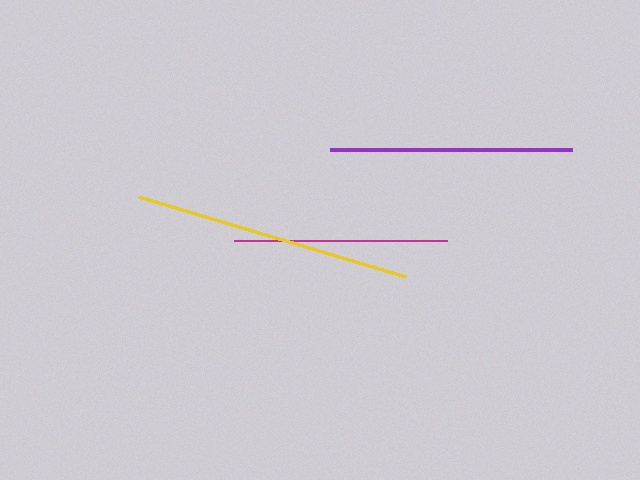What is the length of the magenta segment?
The magenta segment is approximately 213 pixels long.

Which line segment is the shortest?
The magenta line is the shortest at approximately 213 pixels.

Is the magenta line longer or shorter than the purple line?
The purple line is longer than the magenta line.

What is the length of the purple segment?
The purple segment is approximately 242 pixels long.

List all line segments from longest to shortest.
From longest to shortest: yellow, purple, magenta.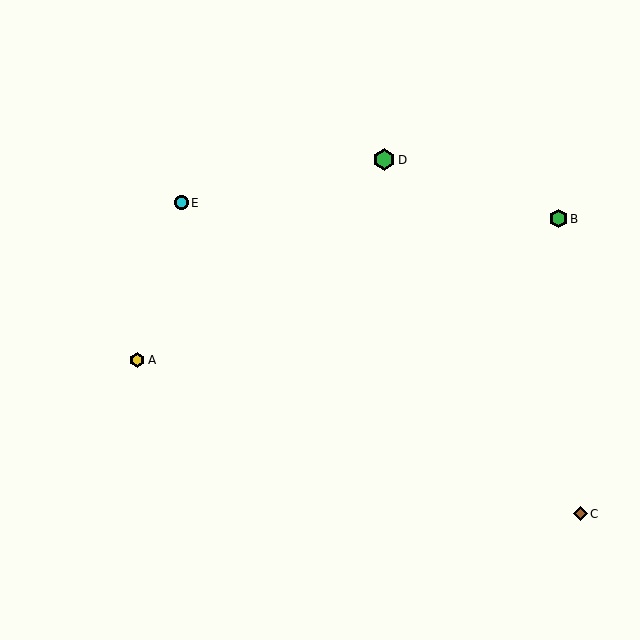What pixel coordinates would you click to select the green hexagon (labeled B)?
Click at (558, 219) to select the green hexagon B.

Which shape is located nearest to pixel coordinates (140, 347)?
The yellow hexagon (labeled A) at (137, 360) is nearest to that location.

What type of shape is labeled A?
Shape A is a yellow hexagon.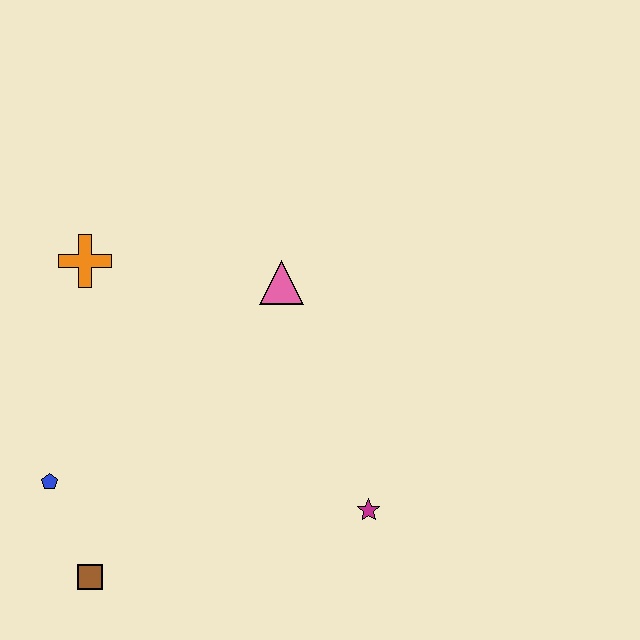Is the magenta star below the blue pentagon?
Yes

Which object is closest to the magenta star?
The pink triangle is closest to the magenta star.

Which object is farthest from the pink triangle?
The brown square is farthest from the pink triangle.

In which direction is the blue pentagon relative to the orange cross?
The blue pentagon is below the orange cross.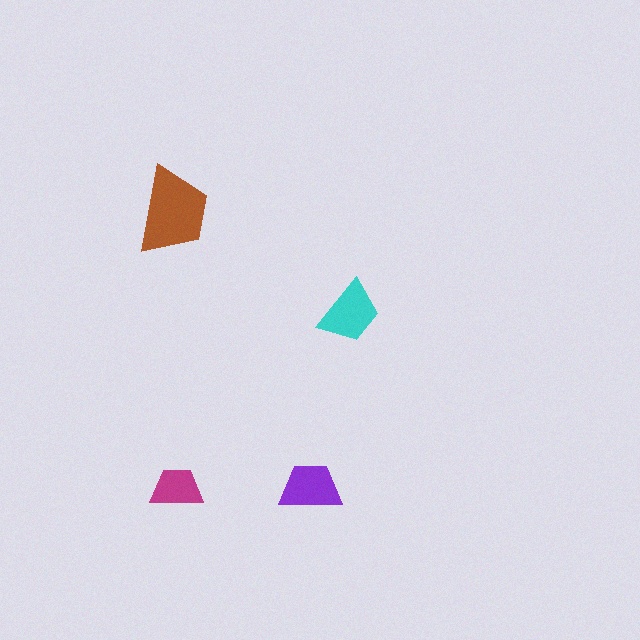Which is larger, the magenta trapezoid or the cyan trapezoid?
The cyan one.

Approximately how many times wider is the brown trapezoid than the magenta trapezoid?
About 1.5 times wider.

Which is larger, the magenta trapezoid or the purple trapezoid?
The purple one.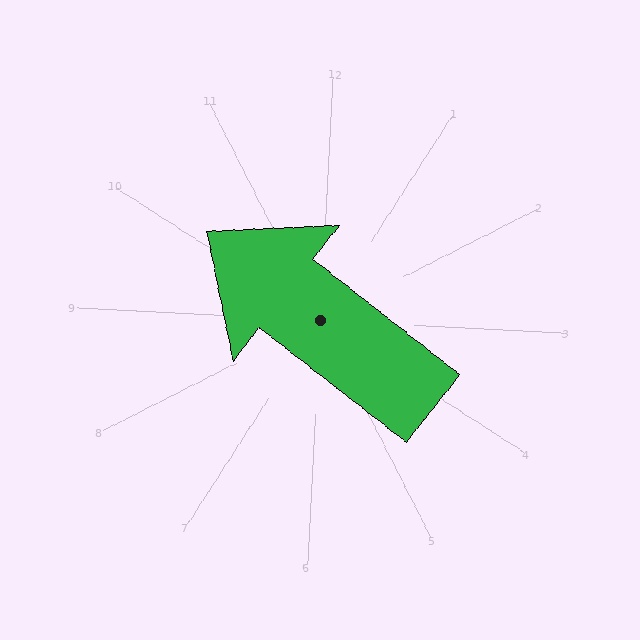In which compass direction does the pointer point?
Northwest.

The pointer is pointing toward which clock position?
Roughly 10 o'clock.